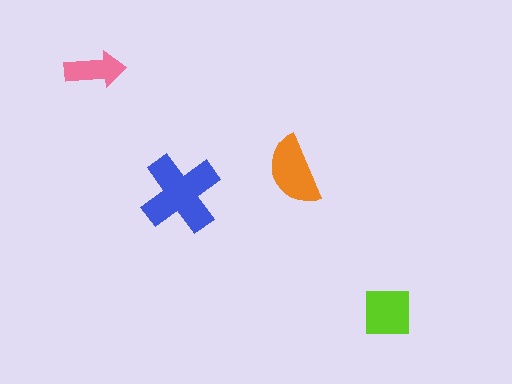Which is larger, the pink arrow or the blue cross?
The blue cross.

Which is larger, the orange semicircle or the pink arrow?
The orange semicircle.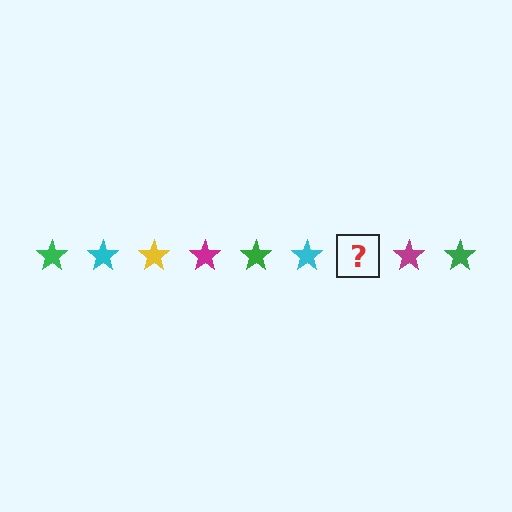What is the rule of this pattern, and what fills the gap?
The rule is that the pattern cycles through green, cyan, yellow, magenta stars. The gap should be filled with a yellow star.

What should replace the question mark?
The question mark should be replaced with a yellow star.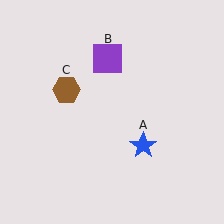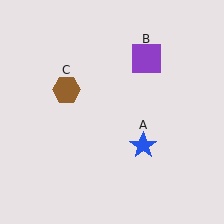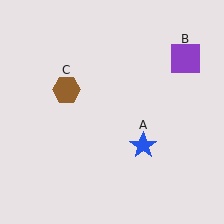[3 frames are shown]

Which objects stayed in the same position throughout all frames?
Blue star (object A) and brown hexagon (object C) remained stationary.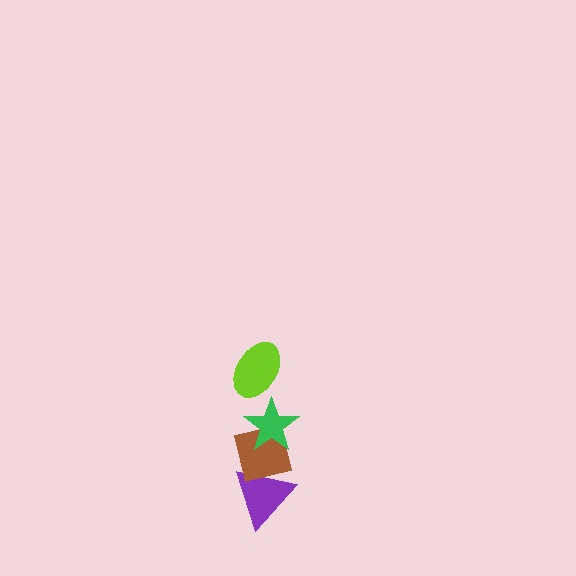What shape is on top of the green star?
The lime ellipse is on top of the green star.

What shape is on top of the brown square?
The green star is on top of the brown square.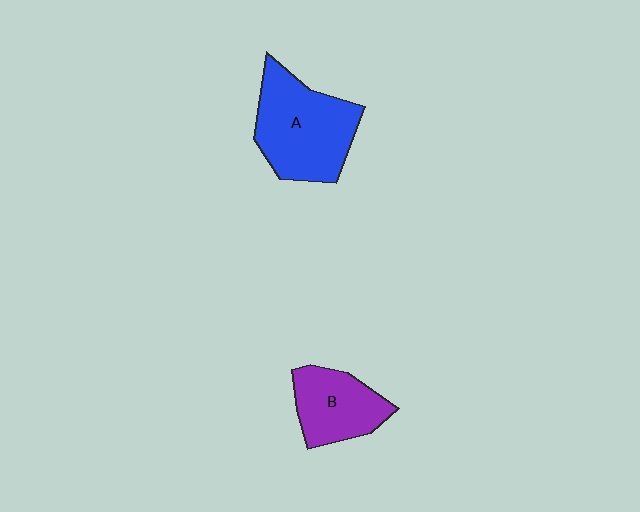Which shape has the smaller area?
Shape B (purple).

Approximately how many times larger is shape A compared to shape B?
Approximately 1.5 times.